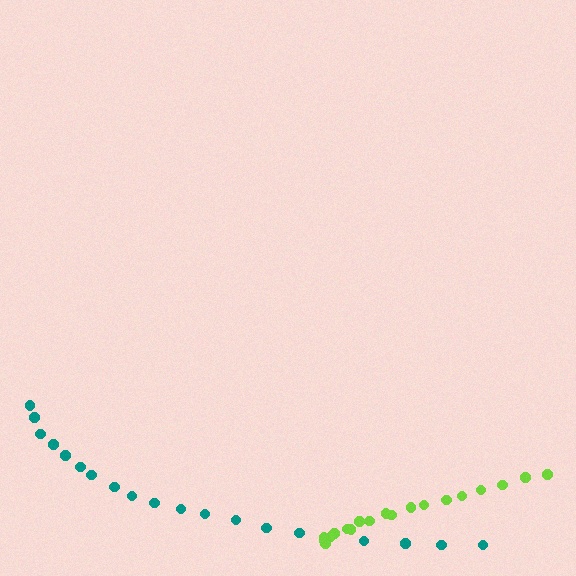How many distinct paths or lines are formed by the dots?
There are 2 distinct paths.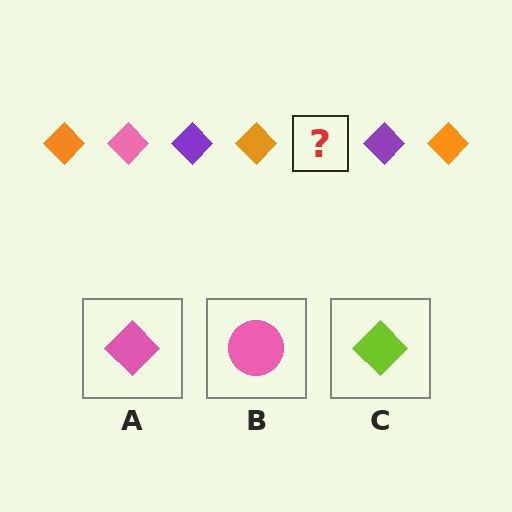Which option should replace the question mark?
Option A.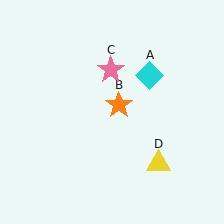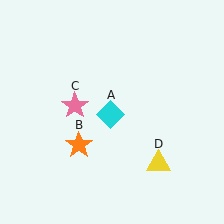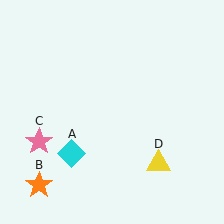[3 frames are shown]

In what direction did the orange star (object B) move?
The orange star (object B) moved down and to the left.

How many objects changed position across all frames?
3 objects changed position: cyan diamond (object A), orange star (object B), pink star (object C).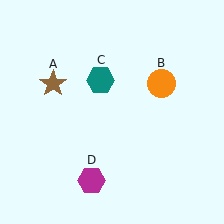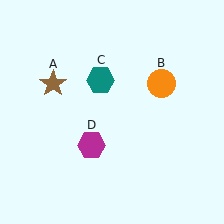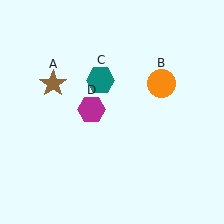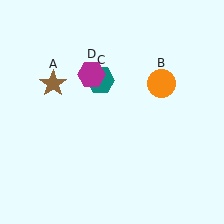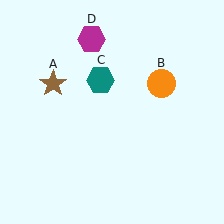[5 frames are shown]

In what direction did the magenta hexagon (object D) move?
The magenta hexagon (object D) moved up.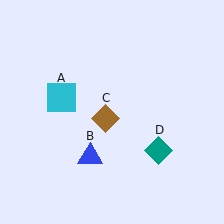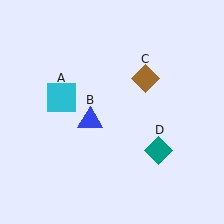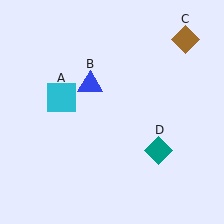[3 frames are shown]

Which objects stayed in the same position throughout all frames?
Cyan square (object A) and teal diamond (object D) remained stationary.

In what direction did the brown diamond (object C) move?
The brown diamond (object C) moved up and to the right.